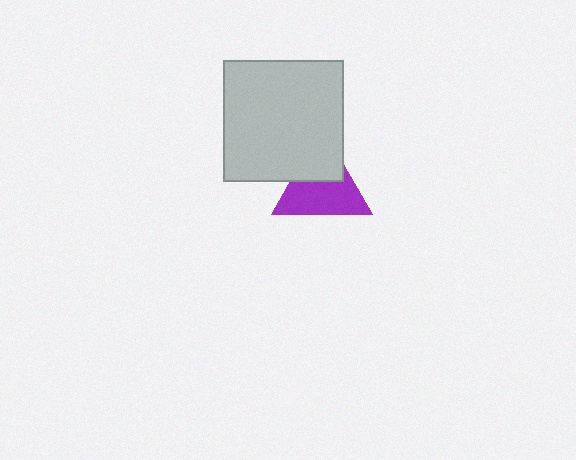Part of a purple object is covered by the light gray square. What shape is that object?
It is a triangle.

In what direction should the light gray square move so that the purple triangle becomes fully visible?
The light gray square should move up. That is the shortest direction to clear the overlap and leave the purple triangle fully visible.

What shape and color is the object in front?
The object in front is a light gray square.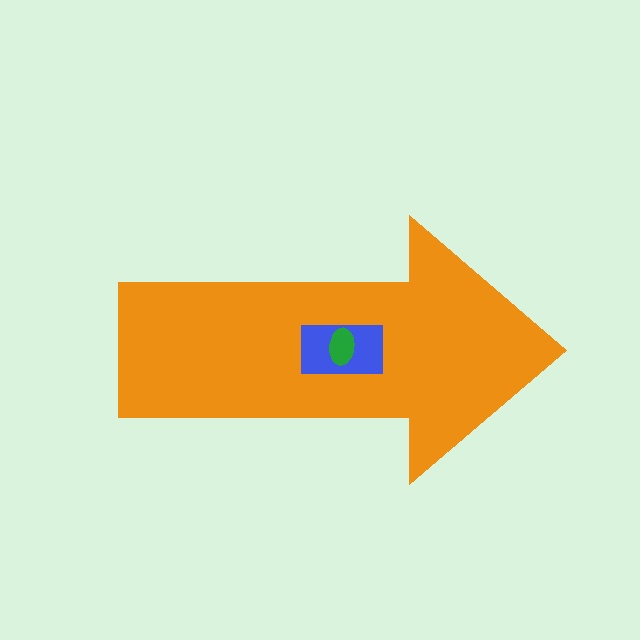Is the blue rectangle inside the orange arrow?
Yes.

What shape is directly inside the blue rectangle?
The green ellipse.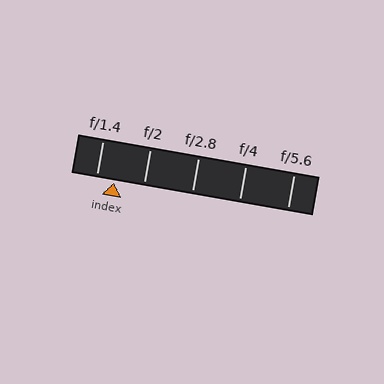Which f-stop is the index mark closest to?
The index mark is closest to f/1.4.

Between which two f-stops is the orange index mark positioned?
The index mark is between f/1.4 and f/2.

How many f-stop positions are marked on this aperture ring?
There are 5 f-stop positions marked.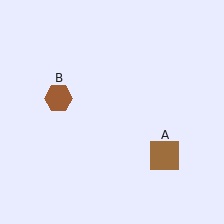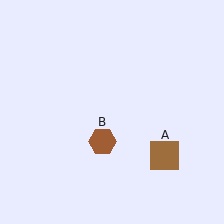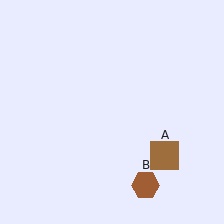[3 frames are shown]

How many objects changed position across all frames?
1 object changed position: brown hexagon (object B).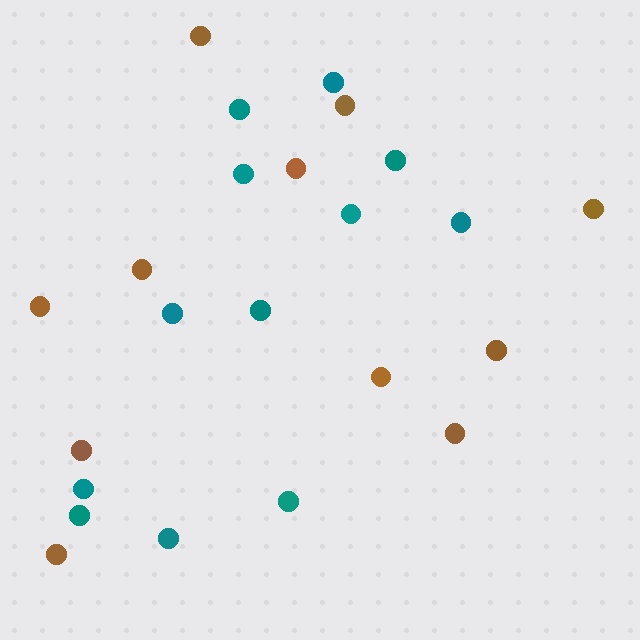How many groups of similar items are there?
There are 2 groups: one group of brown circles (11) and one group of teal circles (12).